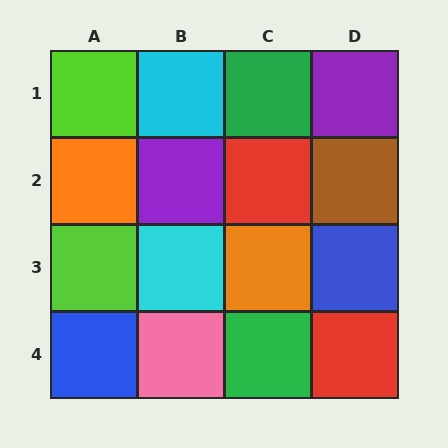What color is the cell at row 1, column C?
Green.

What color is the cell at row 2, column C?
Red.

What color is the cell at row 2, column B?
Purple.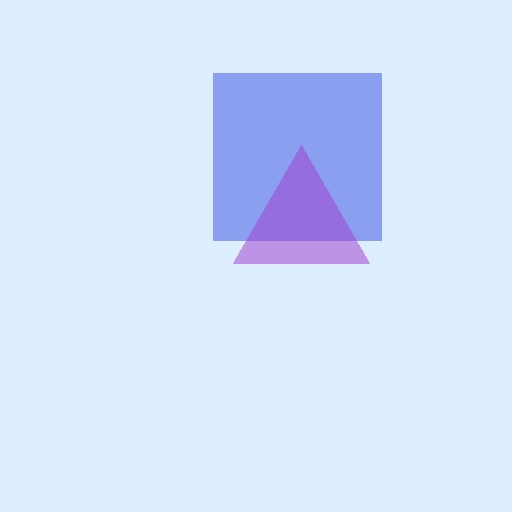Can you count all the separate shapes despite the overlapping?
Yes, there are 2 separate shapes.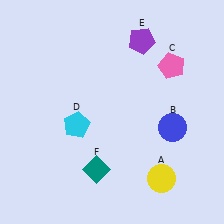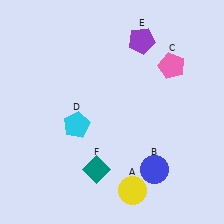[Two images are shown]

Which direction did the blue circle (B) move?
The blue circle (B) moved down.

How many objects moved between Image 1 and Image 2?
2 objects moved between the two images.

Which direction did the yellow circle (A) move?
The yellow circle (A) moved left.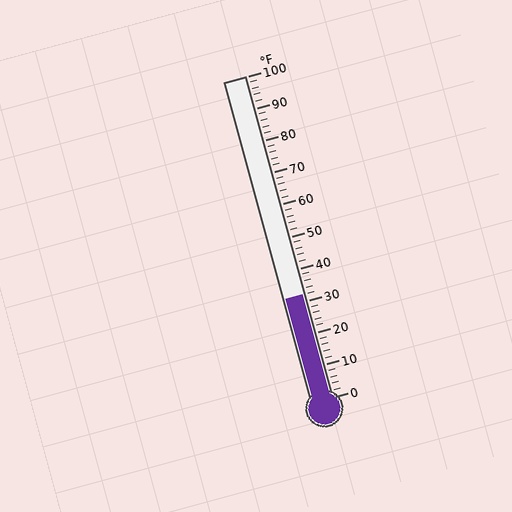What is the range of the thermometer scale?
The thermometer scale ranges from 0°F to 100°F.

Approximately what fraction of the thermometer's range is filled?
The thermometer is filled to approximately 30% of its range.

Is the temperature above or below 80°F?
The temperature is below 80°F.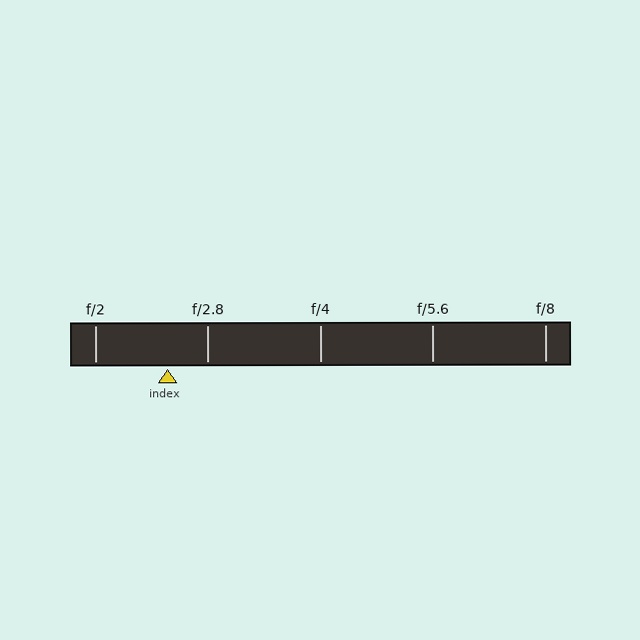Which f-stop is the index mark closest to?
The index mark is closest to f/2.8.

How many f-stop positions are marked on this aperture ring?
There are 5 f-stop positions marked.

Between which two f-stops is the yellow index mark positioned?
The index mark is between f/2 and f/2.8.